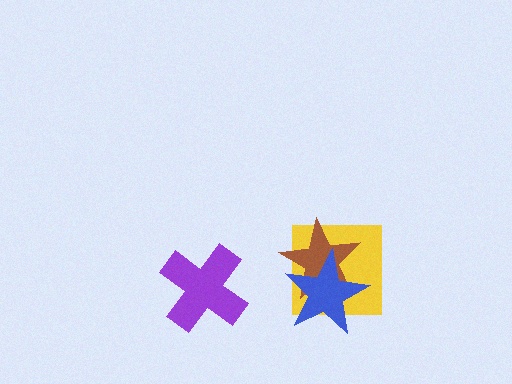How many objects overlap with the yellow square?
2 objects overlap with the yellow square.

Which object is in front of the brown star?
The blue star is in front of the brown star.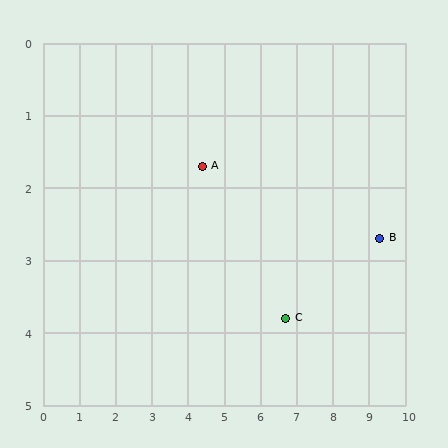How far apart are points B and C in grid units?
Points B and C are about 2.8 grid units apart.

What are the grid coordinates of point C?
Point C is at approximately (6.7, 3.8).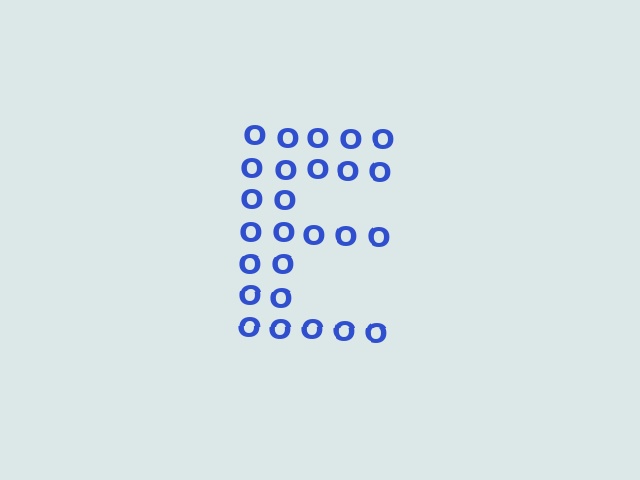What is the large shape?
The large shape is the letter E.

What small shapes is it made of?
It is made of small letter O's.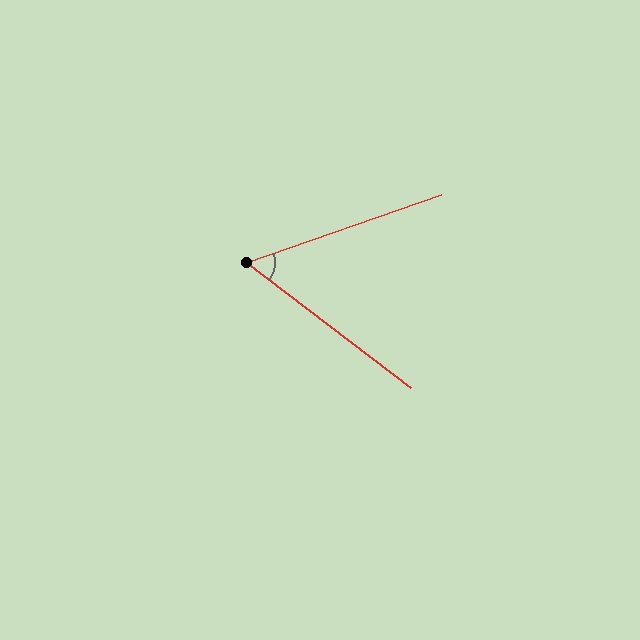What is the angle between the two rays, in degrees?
Approximately 57 degrees.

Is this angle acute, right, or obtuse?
It is acute.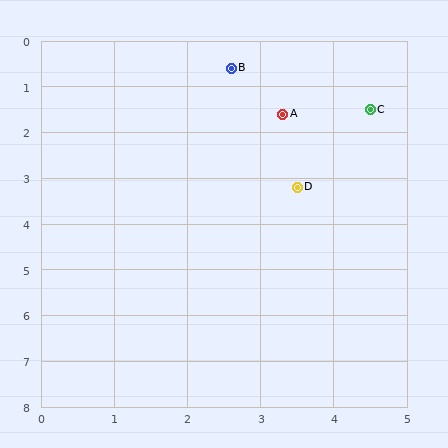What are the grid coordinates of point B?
Point B is at approximately (2.6, 0.6).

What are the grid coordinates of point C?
Point C is at approximately (4.5, 1.5).